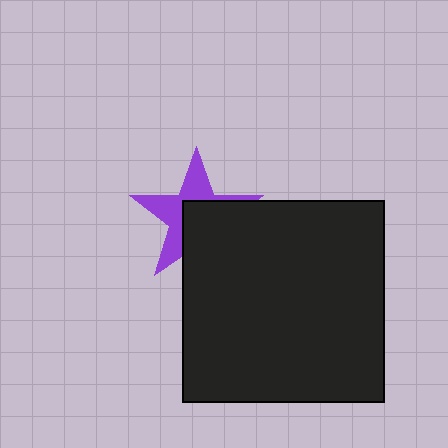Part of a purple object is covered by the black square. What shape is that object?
It is a star.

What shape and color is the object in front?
The object in front is a black square.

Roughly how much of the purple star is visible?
About half of it is visible (roughly 49%).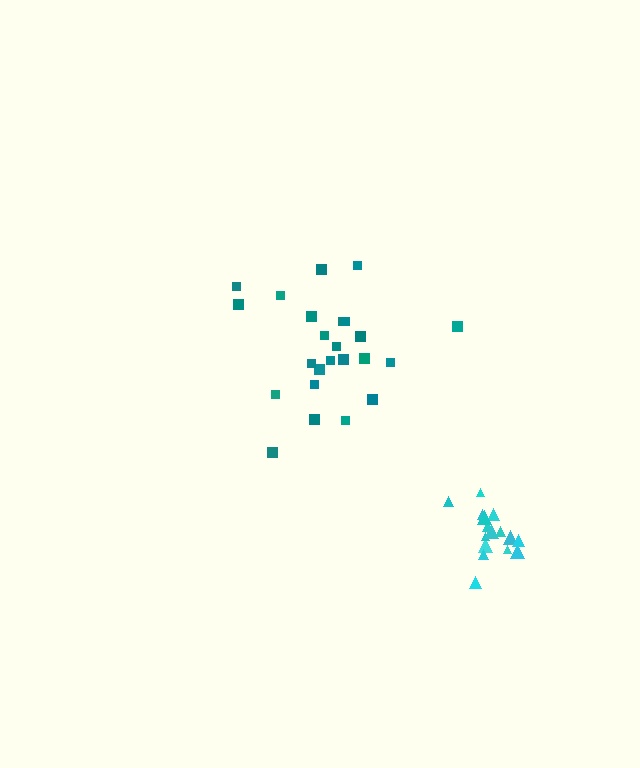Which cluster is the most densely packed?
Cyan.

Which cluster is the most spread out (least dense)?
Teal.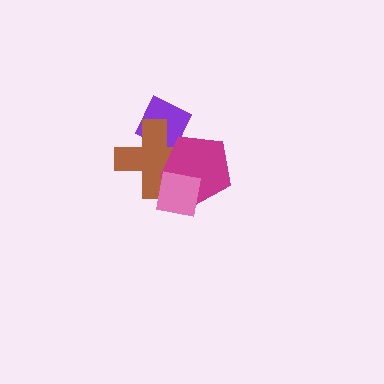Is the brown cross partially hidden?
Yes, it is partially covered by another shape.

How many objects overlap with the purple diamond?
2 objects overlap with the purple diamond.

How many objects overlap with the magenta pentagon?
3 objects overlap with the magenta pentagon.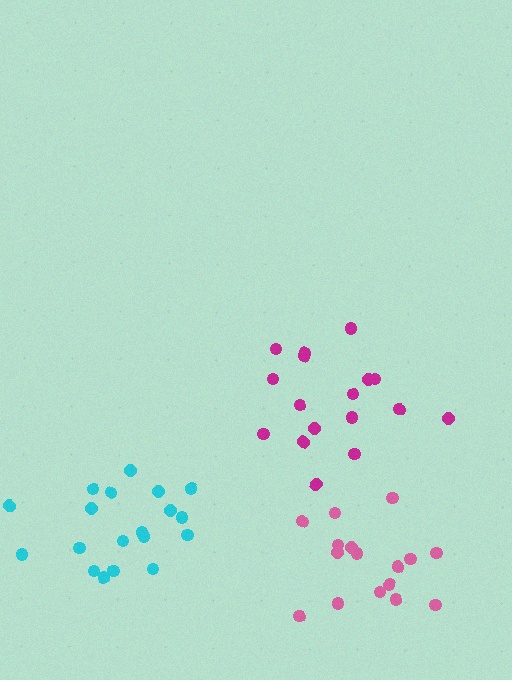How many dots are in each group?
Group 1: 17 dots, Group 2: 19 dots, Group 3: 16 dots (52 total).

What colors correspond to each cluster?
The clusters are colored: magenta, cyan, pink.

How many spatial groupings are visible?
There are 3 spatial groupings.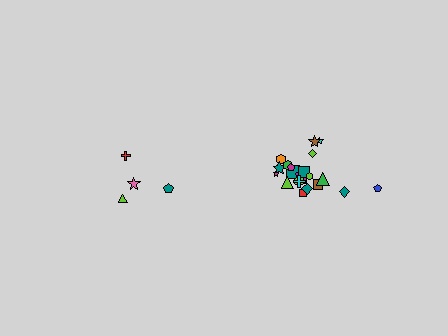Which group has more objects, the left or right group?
The right group.